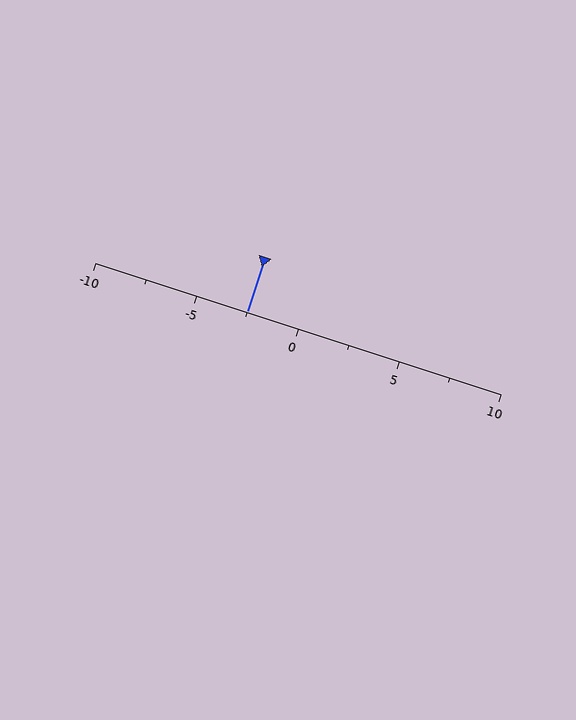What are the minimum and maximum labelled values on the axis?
The axis runs from -10 to 10.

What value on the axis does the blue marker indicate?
The marker indicates approximately -2.5.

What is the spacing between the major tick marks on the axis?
The major ticks are spaced 5 apart.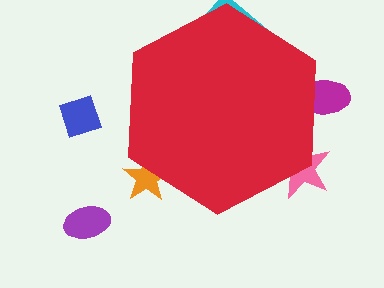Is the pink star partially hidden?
Yes, the pink star is partially hidden behind the red hexagon.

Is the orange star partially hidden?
Yes, the orange star is partially hidden behind the red hexagon.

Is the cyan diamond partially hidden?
Yes, the cyan diamond is partially hidden behind the red hexagon.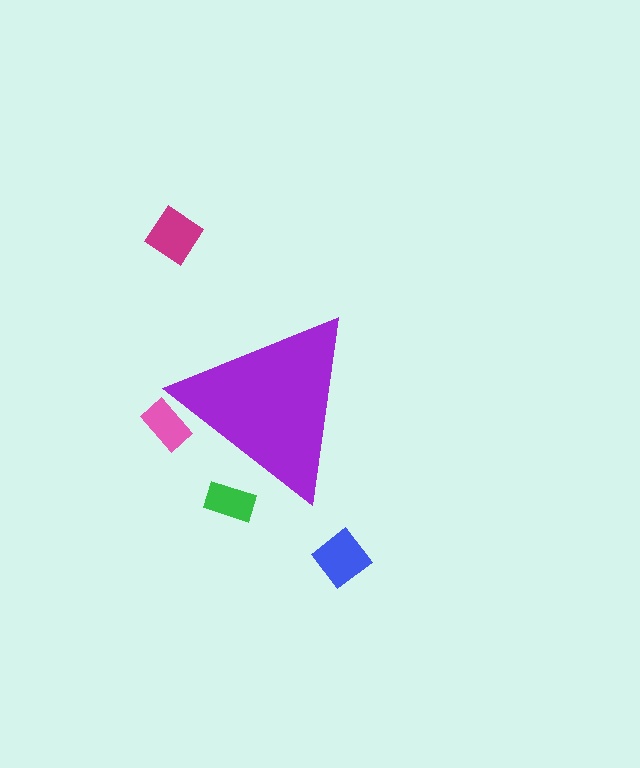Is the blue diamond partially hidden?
No, the blue diamond is fully visible.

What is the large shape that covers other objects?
A purple triangle.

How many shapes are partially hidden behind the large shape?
2 shapes are partially hidden.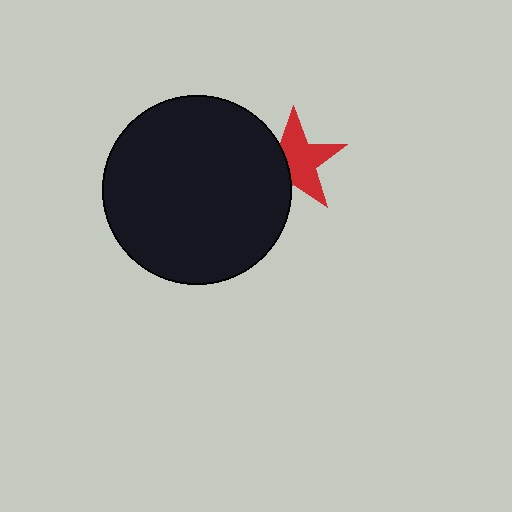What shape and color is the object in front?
The object in front is a black circle.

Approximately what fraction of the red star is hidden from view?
Roughly 36% of the red star is hidden behind the black circle.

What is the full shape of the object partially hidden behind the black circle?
The partially hidden object is a red star.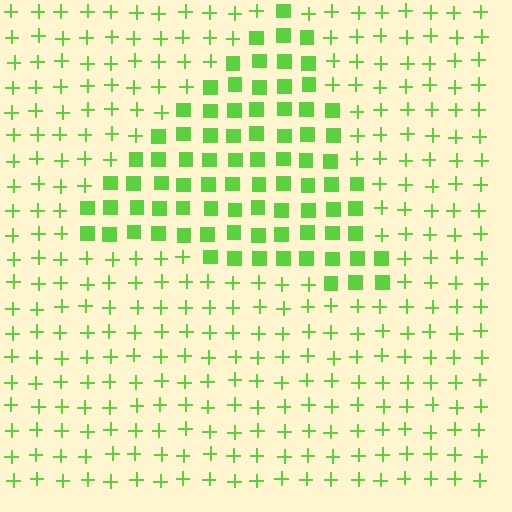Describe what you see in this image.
The image is filled with small lime elements arranged in a uniform grid. A triangle-shaped region contains squares, while the surrounding area contains plus signs. The boundary is defined purely by the change in element shape.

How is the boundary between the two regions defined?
The boundary is defined by a change in element shape: squares inside vs. plus signs outside. All elements share the same color and spacing.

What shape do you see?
I see a triangle.